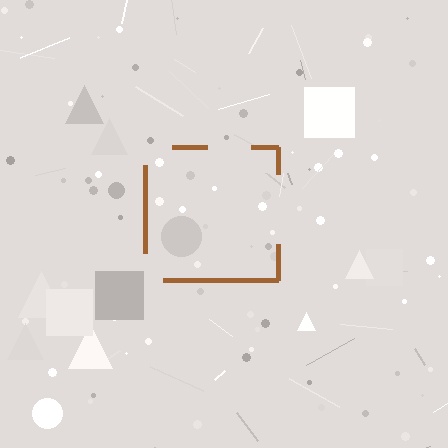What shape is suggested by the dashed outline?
The dashed outline suggests a square.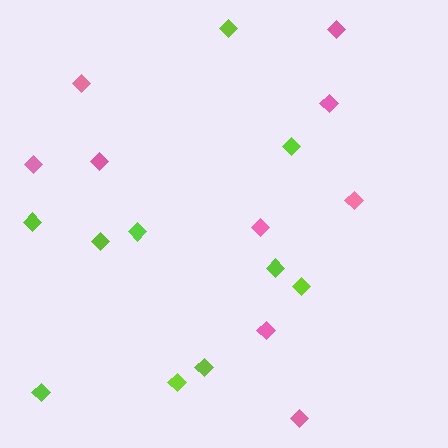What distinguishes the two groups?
There are 2 groups: one group of pink diamonds (9) and one group of lime diamonds (10).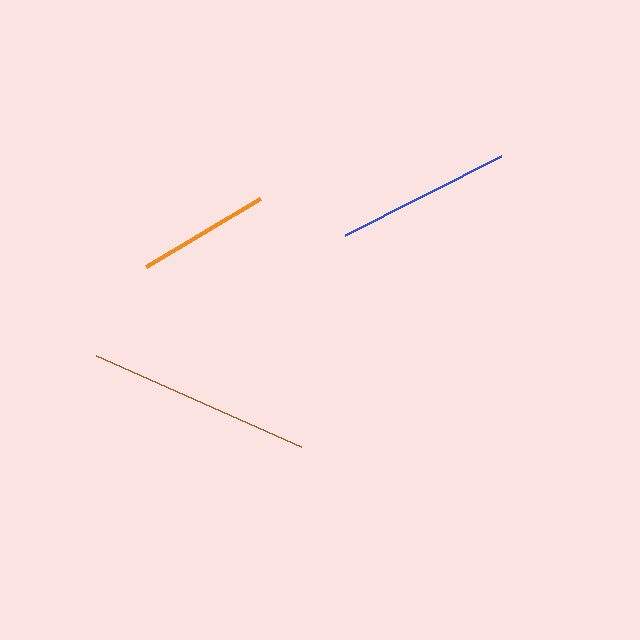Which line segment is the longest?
The brown line is the longest at approximately 224 pixels.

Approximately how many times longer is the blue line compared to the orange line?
The blue line is approximately 1.3 times the length of the orange line.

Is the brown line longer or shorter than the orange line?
The brown line is longer than the orange line.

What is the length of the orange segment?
The orange segment is approximately 132 pixels long.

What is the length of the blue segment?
The blue segment is approximately 174 pixels long.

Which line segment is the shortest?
The orange line is the shortest at approximately 132 pixels.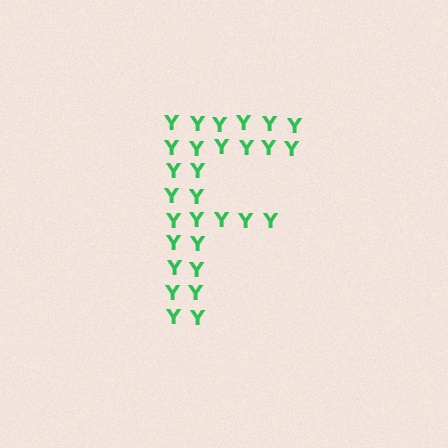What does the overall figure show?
The overall figure shows the letter F.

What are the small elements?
The small elements are letter Y's.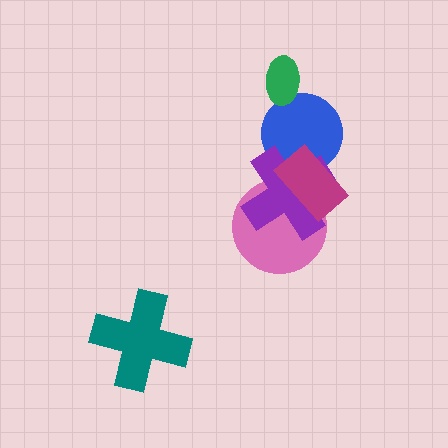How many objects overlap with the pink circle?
2 objects overlap with the pink circle.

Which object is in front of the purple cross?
The magenta rectangle is in front of the purple cross.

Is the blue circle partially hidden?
Yes, it is partially covered by another shape.